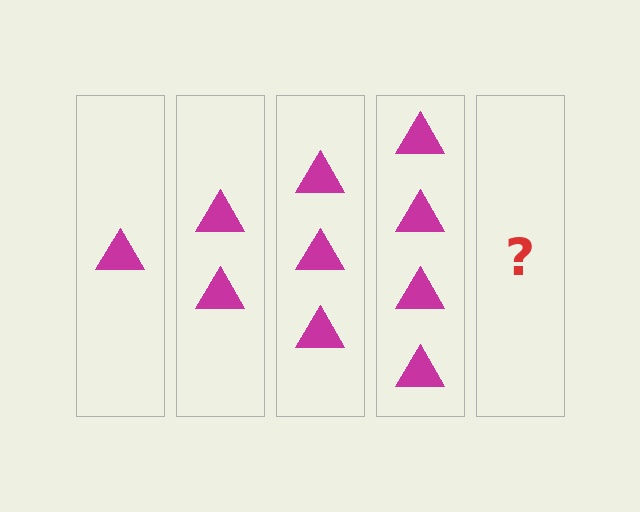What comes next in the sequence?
The next element should be 5 triangles.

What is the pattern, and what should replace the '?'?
The pattern is that each step adds one more triangle. The '?' should be 5 triangles.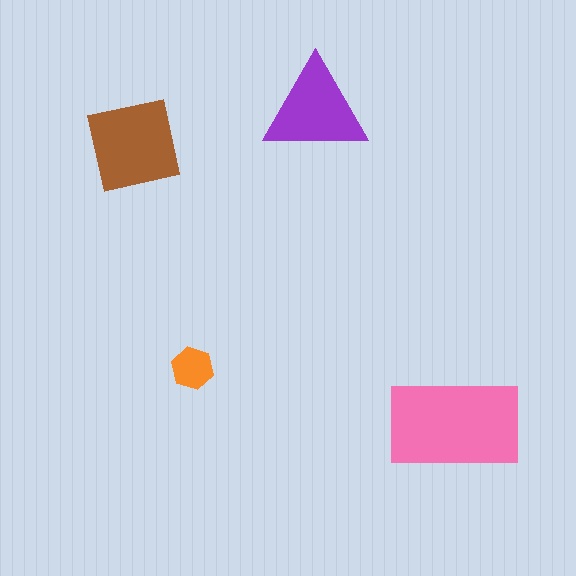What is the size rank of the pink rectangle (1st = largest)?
1st.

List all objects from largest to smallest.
The pink rectangle, the brown square, the purple triangle, the orange hexagon.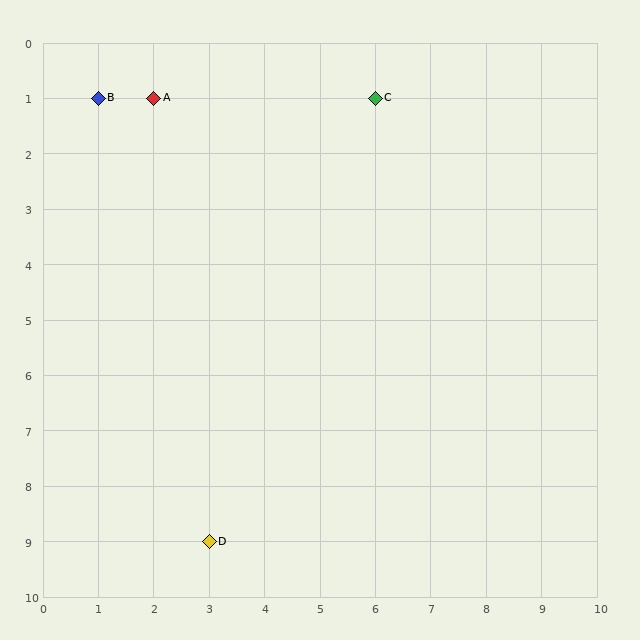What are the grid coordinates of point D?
Point D is at grid coordinates (3, 9).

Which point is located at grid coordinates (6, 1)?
Point C is at (6, 1).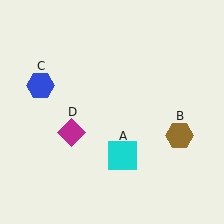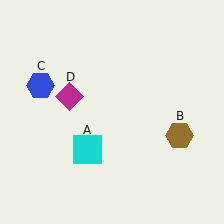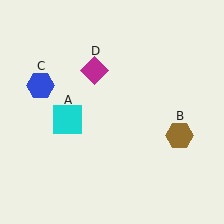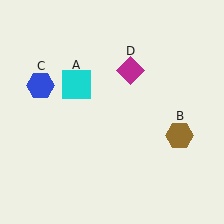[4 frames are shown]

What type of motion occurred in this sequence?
The cyan square (object A), magenta diamond (object D) rotated clockwise around the center of the scene.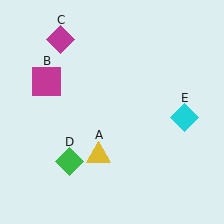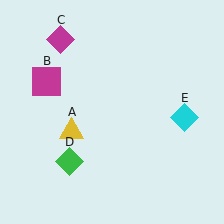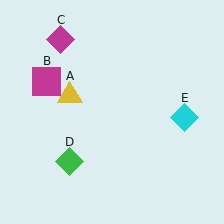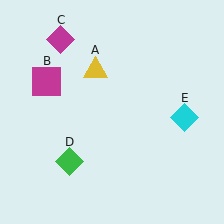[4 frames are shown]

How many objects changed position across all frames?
1 object changed position: yellow triangle (object A).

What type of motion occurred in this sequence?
The yellow triangle (object A) rotated clockwise around the center of the scene.